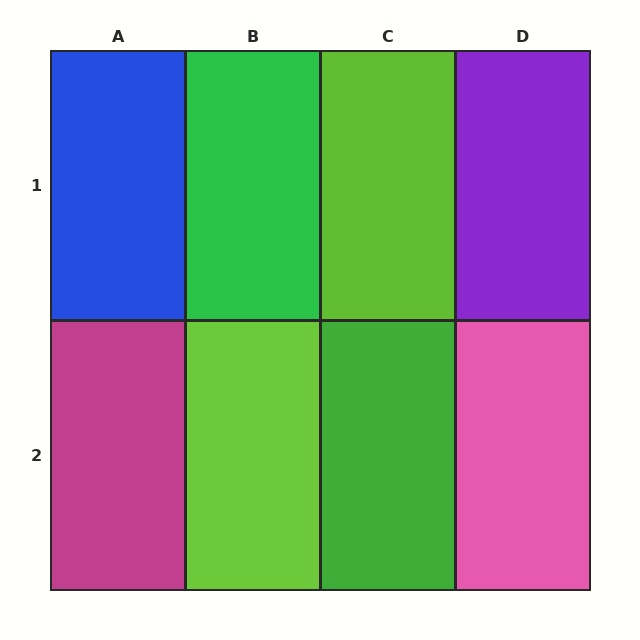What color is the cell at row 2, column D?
Pink.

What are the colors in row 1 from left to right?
Blue, green, lime, purple.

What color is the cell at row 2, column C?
Green.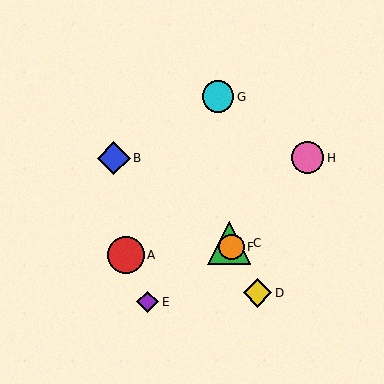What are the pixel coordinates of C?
Object C is at (229, 243).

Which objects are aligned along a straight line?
Objects C, D, F are aligned along a straight line.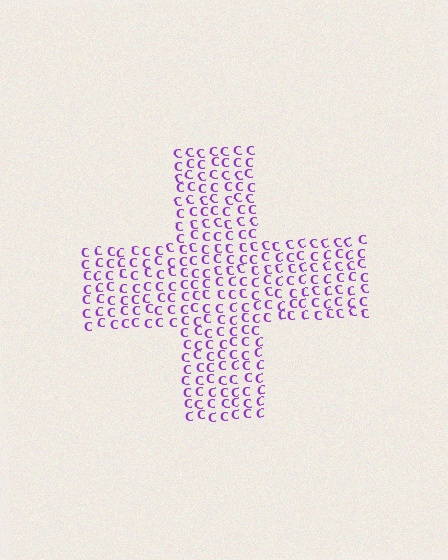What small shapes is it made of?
It is made of small letter C's.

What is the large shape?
The large shape is a cross.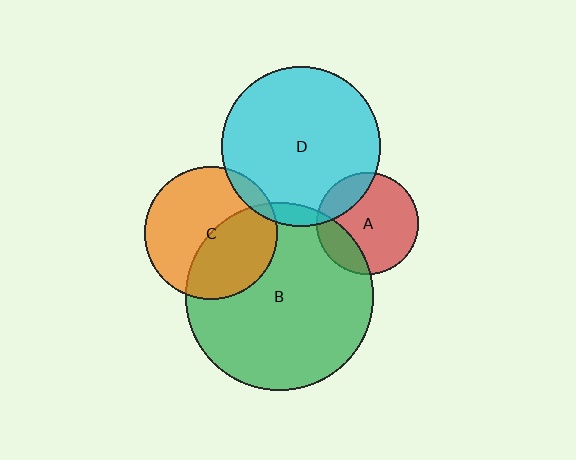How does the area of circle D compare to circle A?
Approximately 2.4 times.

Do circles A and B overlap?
Yes.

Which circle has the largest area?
Circle B (green).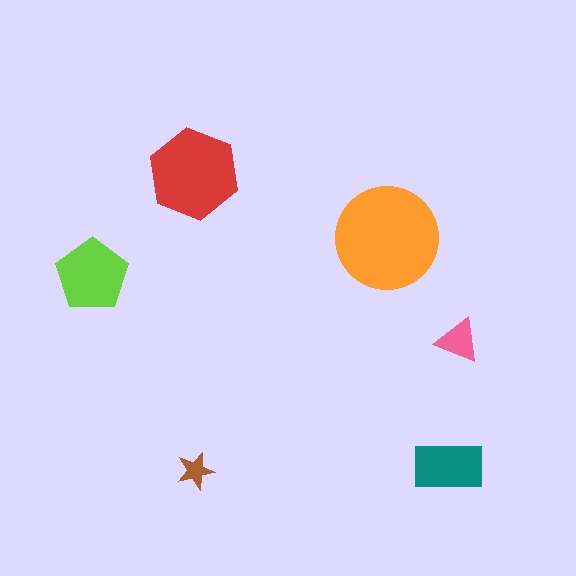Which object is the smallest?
The brown star.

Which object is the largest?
The orange circle.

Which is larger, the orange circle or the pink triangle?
The orange circle.